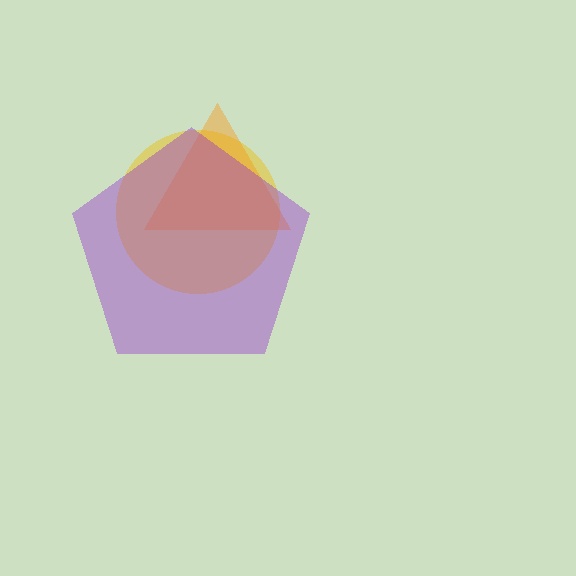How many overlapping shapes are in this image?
There are 3 overlapping shapes in the image.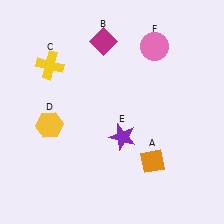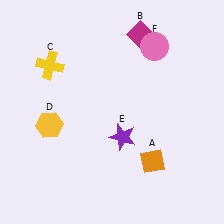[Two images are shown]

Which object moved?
The magenta diamond (B) moved right.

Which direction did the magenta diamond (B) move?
The magenta diamond (B) moved right.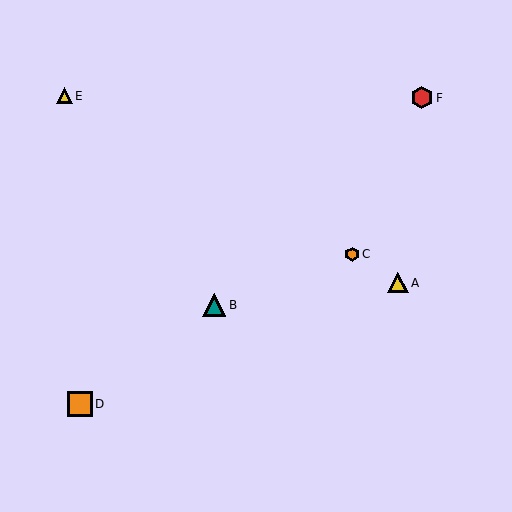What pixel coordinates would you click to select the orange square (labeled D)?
Click at (80, 404) to select the orange square D.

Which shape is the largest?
The orange square (labeled D) is the largest.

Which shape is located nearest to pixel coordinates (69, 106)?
The yellow triangle (labeled E) at (64, 96) is nearest to that location.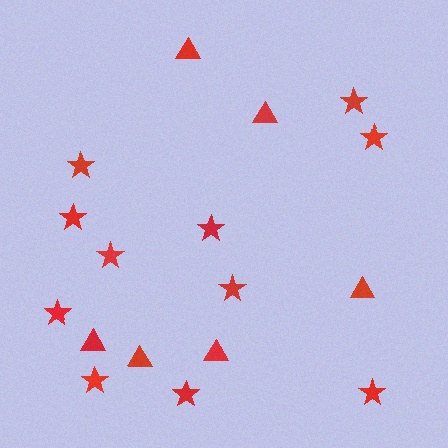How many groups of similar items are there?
There are 2 groups: one group of triangles (6) and one group of stars (11).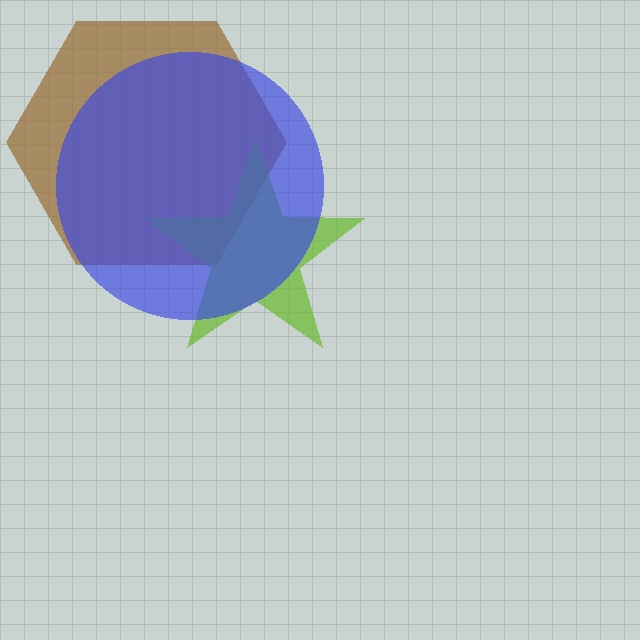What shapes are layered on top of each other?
The layered shapes are: a brown hexagon, a lime star, a blue circle.